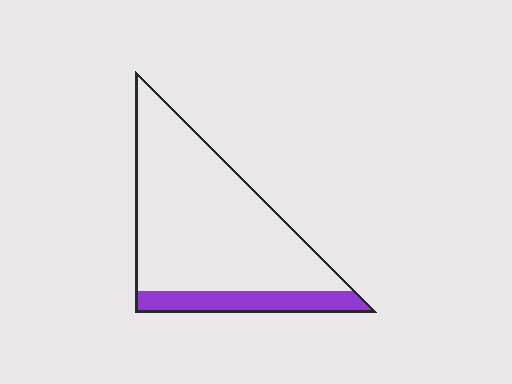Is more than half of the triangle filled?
No.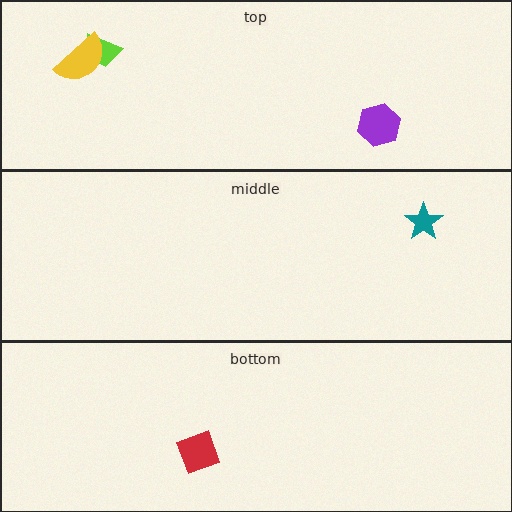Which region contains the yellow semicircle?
The top region.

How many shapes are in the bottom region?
1.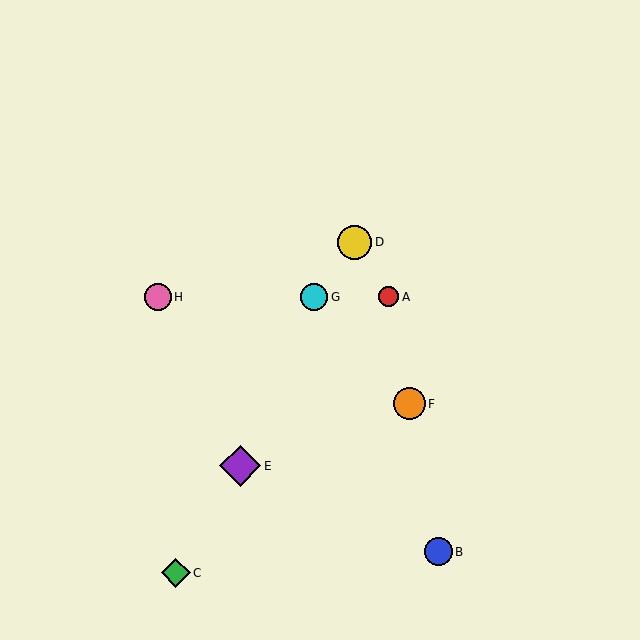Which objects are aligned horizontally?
Objects A, G, H are aligned horizontally.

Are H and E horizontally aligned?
No, H is at y≈297 and E is at y≈466.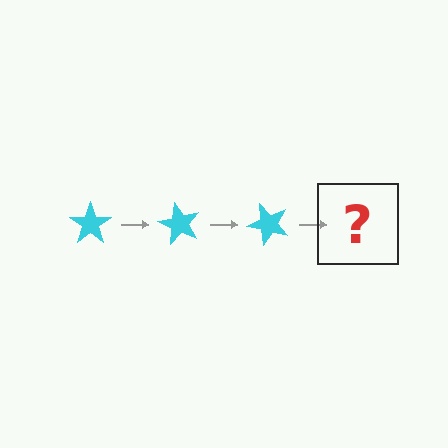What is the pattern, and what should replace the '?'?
The pattern is that the star rotates 60 degrees each step. The '?' should be a cyan star rotated 180 degrees.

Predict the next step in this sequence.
The next step is a cyan star rotated 180 degrees.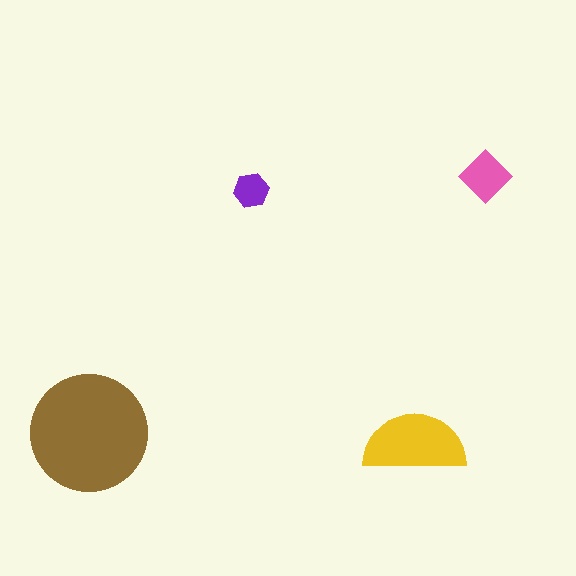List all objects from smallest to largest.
The purple hexagon, the pink diamond, the yellow semicircle, the brown circle.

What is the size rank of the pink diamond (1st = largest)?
3rd.